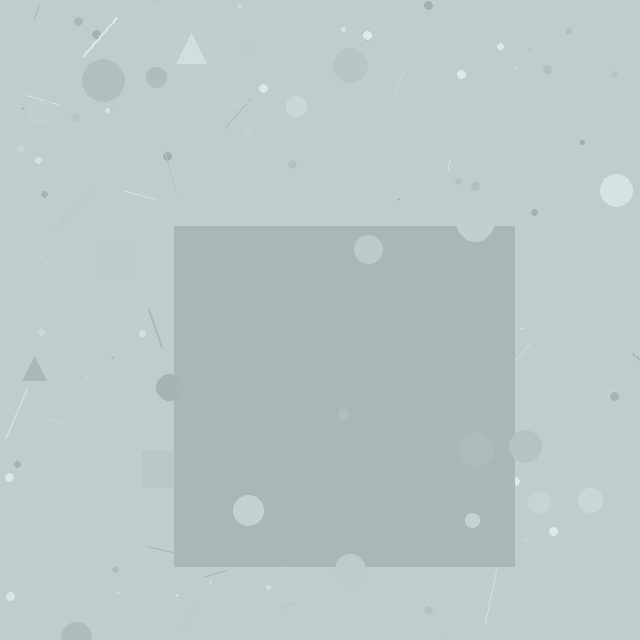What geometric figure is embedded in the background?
A square is embedded in the background.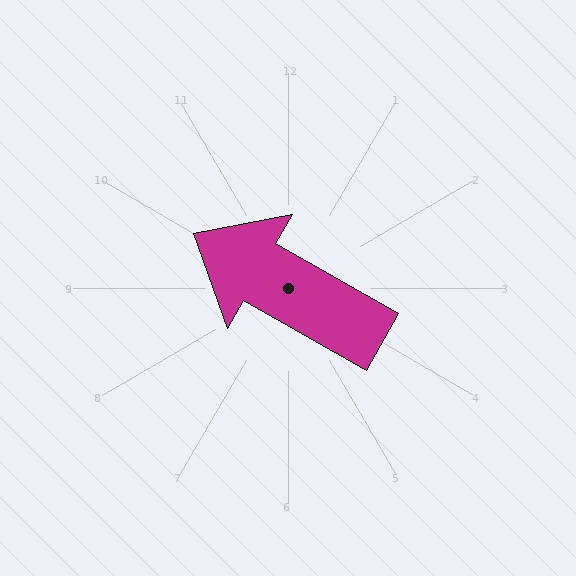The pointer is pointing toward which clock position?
Roughly 10 o'clock.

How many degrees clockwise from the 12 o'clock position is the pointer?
Approximately 300 degrees.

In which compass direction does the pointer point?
Northwest.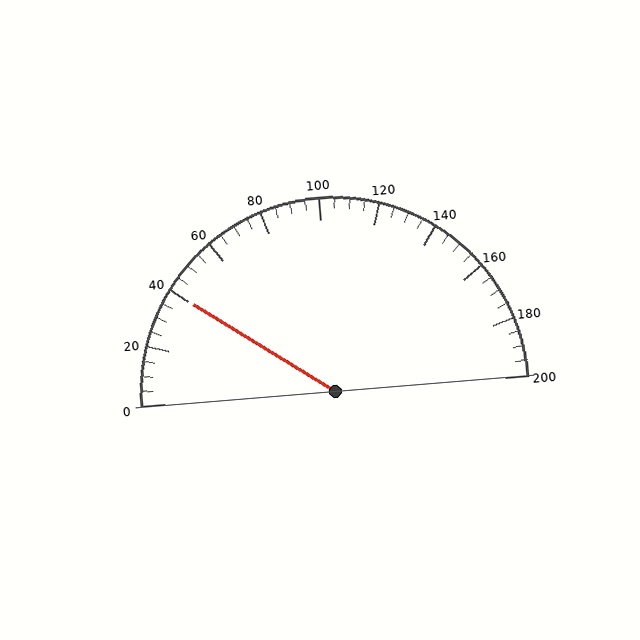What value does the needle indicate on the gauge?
The needle indicates approximately 40.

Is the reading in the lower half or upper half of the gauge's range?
The reading is in the lower half of the range (0 to 200).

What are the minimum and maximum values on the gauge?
The gauge ranges from 0 to 200.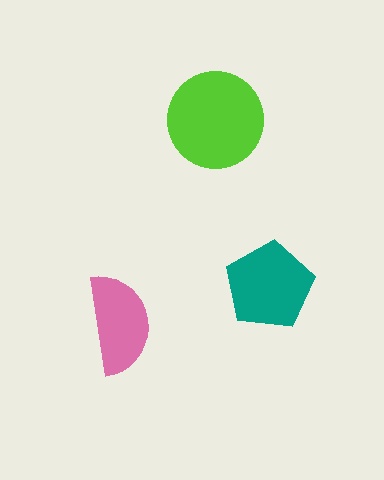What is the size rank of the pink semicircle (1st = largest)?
3rd.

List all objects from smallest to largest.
The pink semicircle, the teal pentagon, the lime circle.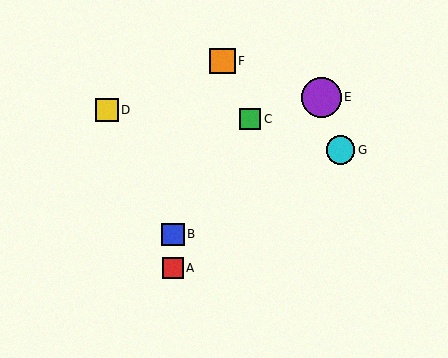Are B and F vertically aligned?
No, B is at x≈173 and F is at x≈223.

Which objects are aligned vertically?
Objects A, B are aligned vertically.